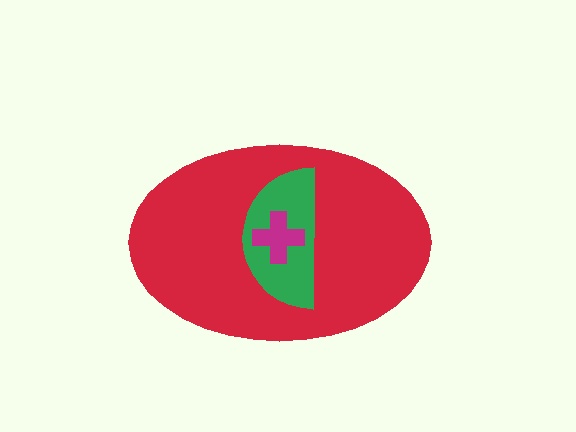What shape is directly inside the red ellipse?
The green semicircle.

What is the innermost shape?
The magenta cross.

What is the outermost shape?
The red ellipse.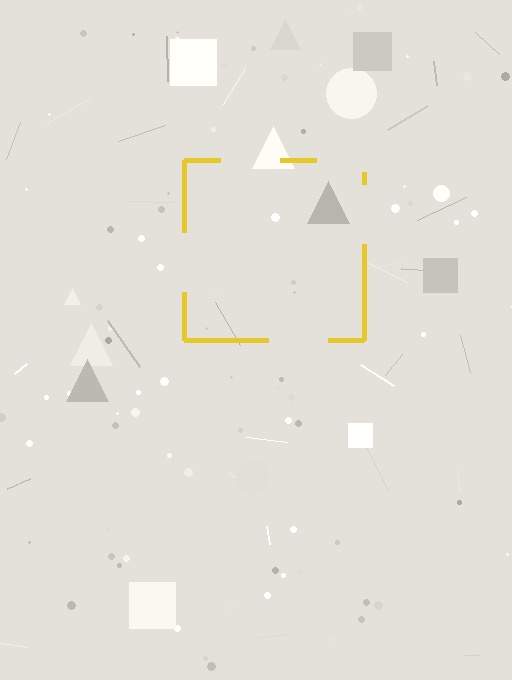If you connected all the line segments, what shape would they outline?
They would outline a square.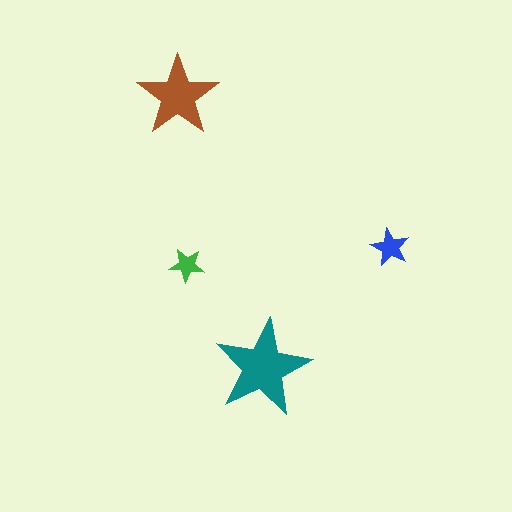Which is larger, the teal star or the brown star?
The teal one.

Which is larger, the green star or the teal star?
The teal one.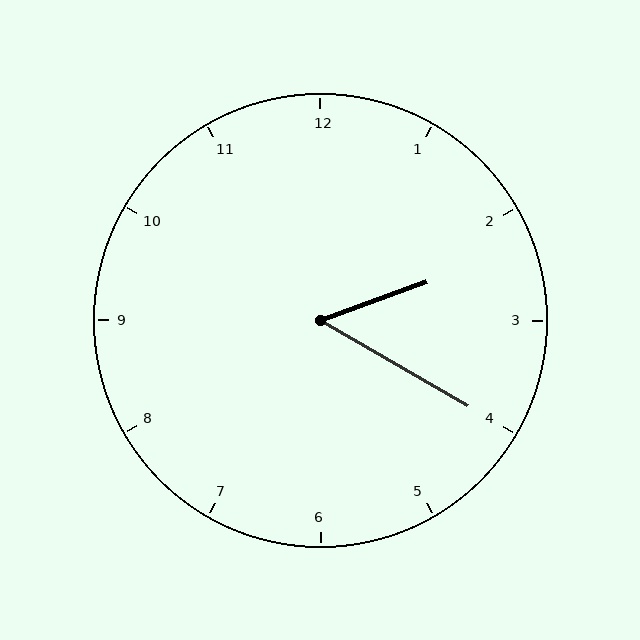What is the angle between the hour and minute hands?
Approximately 50 degrees.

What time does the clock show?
2:20.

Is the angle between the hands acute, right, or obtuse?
It is acute.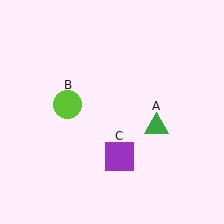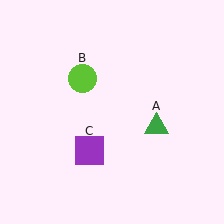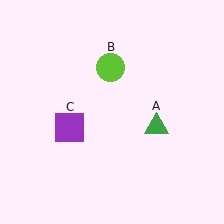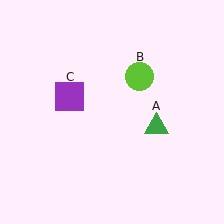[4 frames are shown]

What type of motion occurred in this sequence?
The lime circle (object B), purple square (object C) rotated clockwise around the center of the scene.